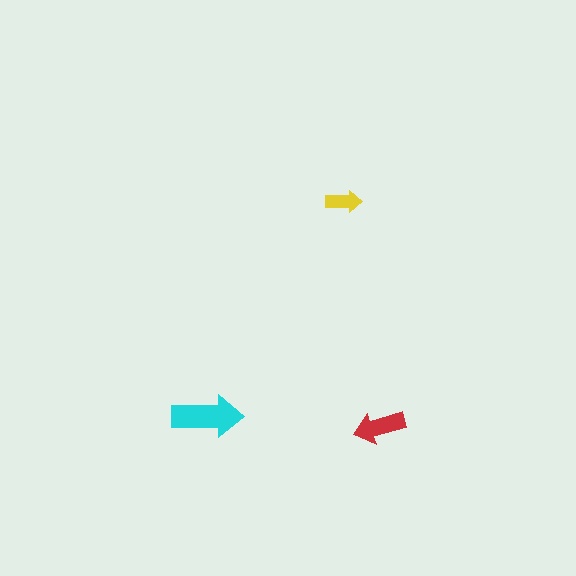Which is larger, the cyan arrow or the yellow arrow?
The cyan one.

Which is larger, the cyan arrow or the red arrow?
The cyan one.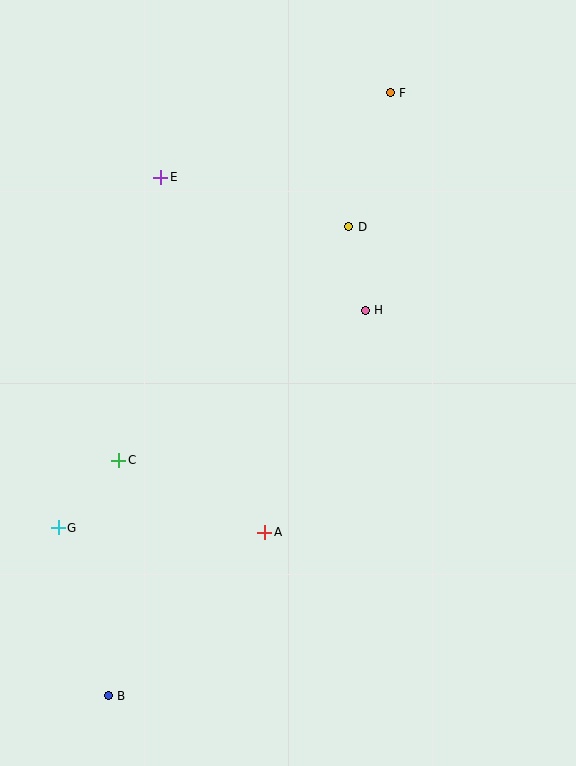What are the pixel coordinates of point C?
Point C is at (119, 460).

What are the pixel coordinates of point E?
Point E is at (161, 177).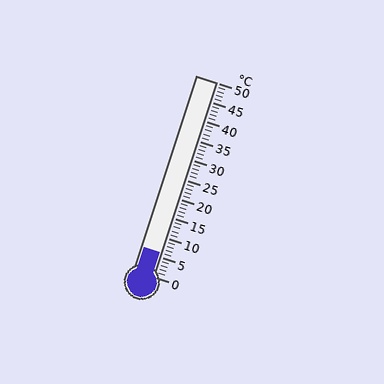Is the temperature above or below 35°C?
The temperature is below 35°C.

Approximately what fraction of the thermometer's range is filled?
The thermometer is filled to approximately 10% of its range.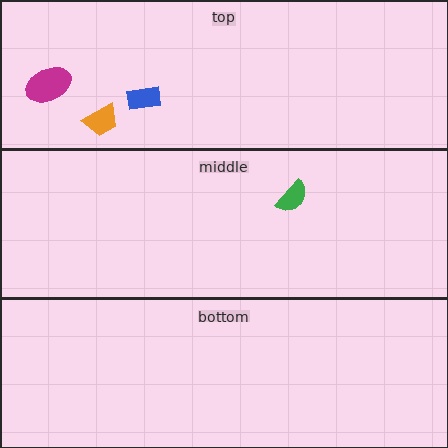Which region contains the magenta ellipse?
The top region.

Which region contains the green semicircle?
The middle region.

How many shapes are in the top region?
3.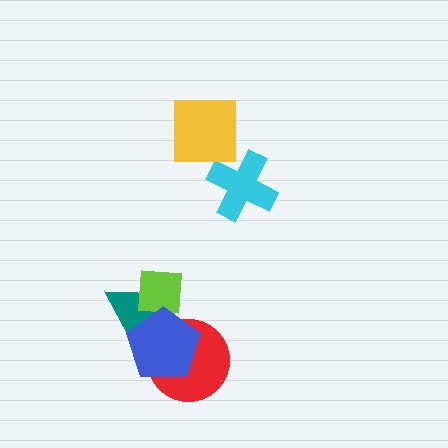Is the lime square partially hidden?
Yes, it is partially covered by another shape.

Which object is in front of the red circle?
The blue pentagon is in front of the red circle.